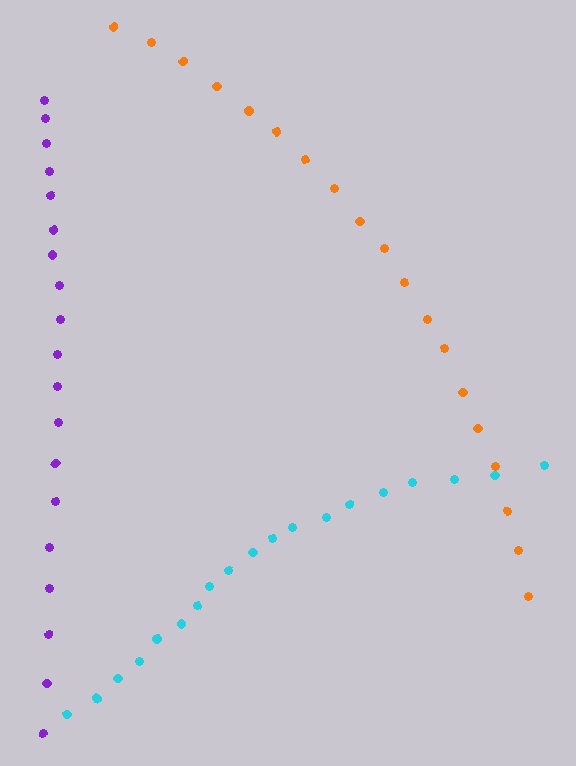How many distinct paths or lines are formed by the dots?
There are 3 distinct paths.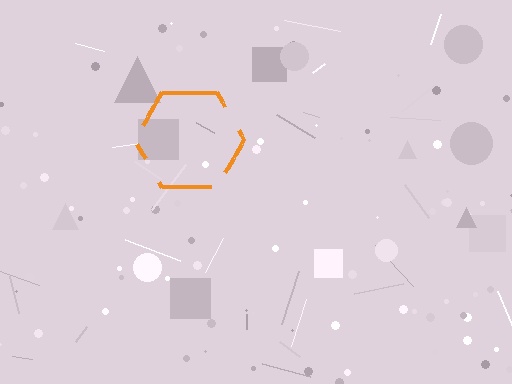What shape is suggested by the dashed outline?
The dashed outline suggests a hexagon.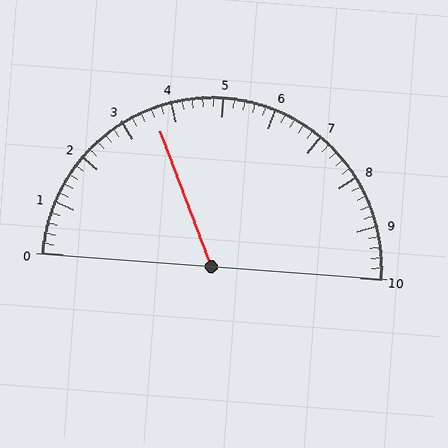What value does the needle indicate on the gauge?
The needle indicates approximately 3.6.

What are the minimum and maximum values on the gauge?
The gauge ranges from 0 to 10.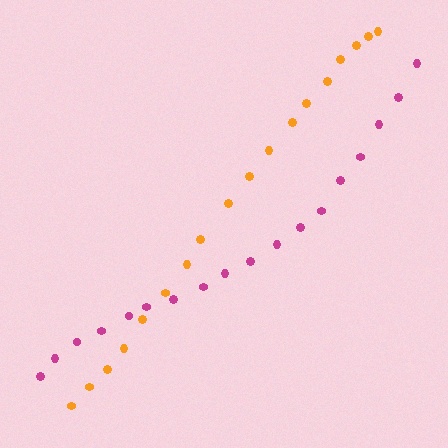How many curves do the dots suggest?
There are 2 distinct paths.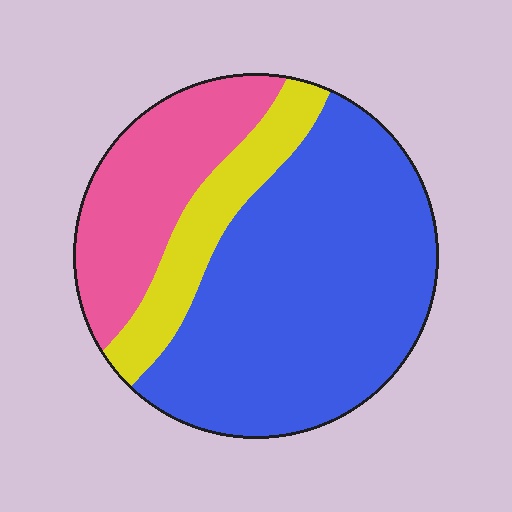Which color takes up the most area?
Blue, at roughly 60%.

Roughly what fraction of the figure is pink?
Pink covers about 25% of the figure.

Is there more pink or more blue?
Blue.